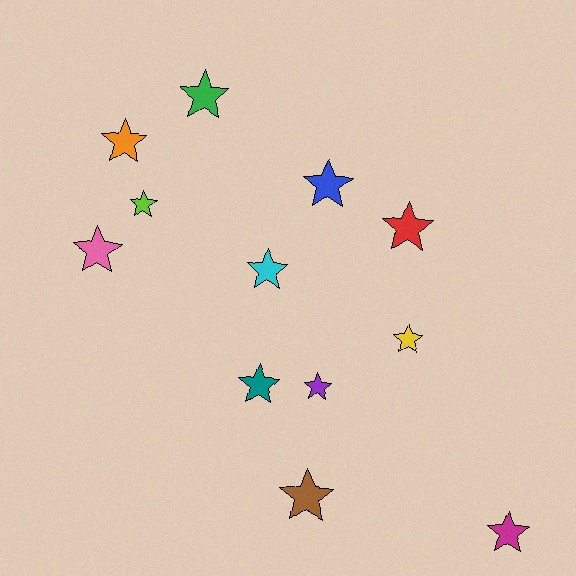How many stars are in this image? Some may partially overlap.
There are 12 stars.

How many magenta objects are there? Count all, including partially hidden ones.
There is 1 magenta object.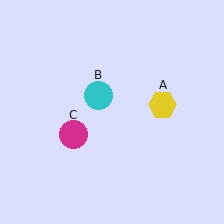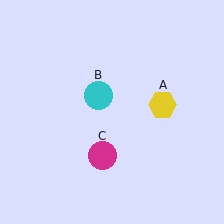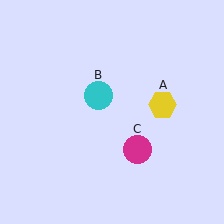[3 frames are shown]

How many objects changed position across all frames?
1 object changed position: magenta circle (object C).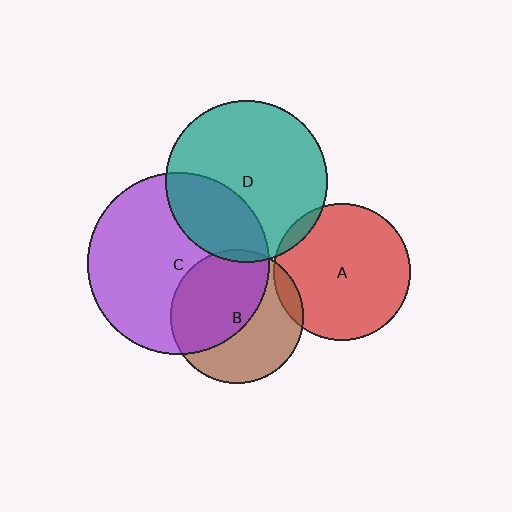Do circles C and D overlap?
Yes.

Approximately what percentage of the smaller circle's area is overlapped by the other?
Approximately 30%.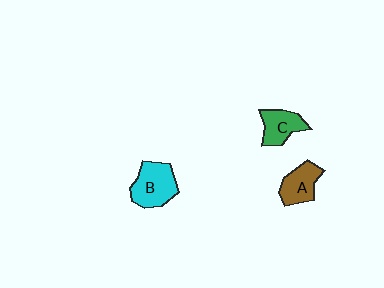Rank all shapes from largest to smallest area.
From largest to smallest: B (cyan), A (brown), C (green).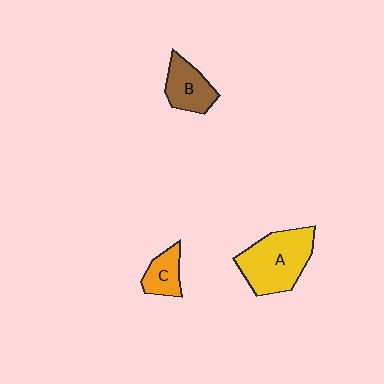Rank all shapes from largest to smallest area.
From largest to smallest: A (yellow), B (brown), C (orange).